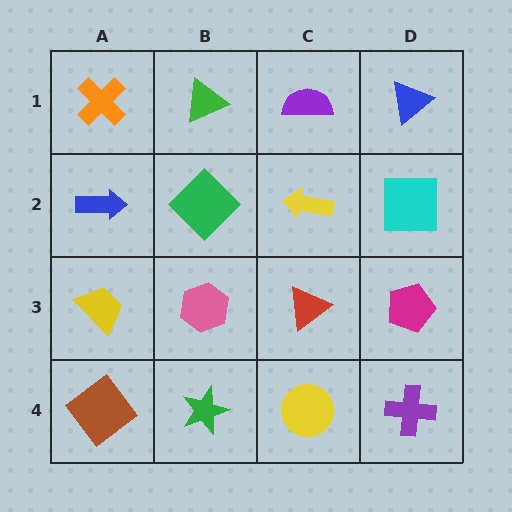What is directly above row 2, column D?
A blue triangle.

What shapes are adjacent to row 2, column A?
An orange cross (row 1, column A), a yellow trapezoid (row 3, column A), a green diamond (row 2, column B).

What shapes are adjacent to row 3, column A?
A blue arrow (row 2, column A), a brown diamond (row 4, column A), a pink hexagon (row 3, column B).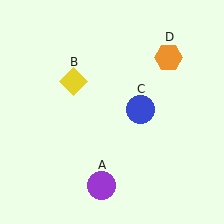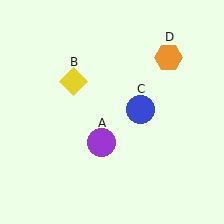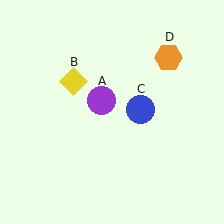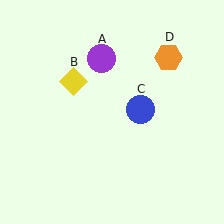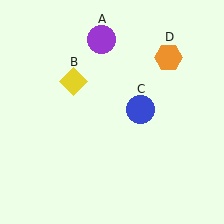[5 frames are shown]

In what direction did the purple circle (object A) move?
The purple circle (object A) moved up.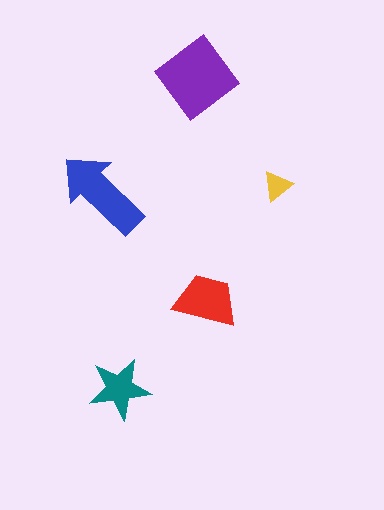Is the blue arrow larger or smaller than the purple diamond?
Smaller.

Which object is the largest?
The purple diamond.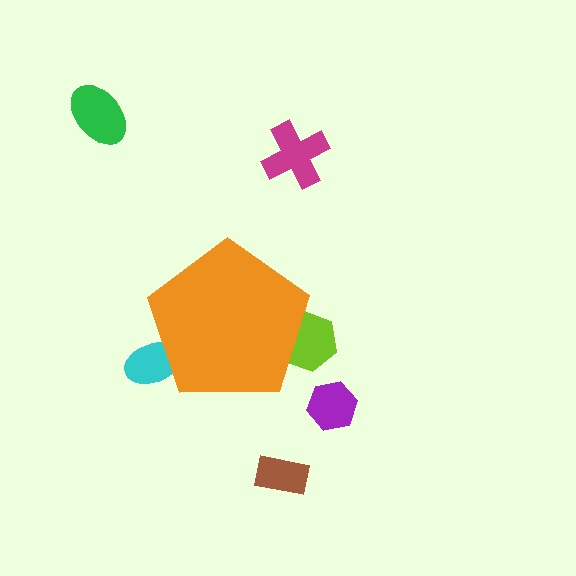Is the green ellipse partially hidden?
No, the green ellipse is fully visible.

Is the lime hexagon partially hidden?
Yes, the lime hexagon is partially hidden behind the orange pentagon.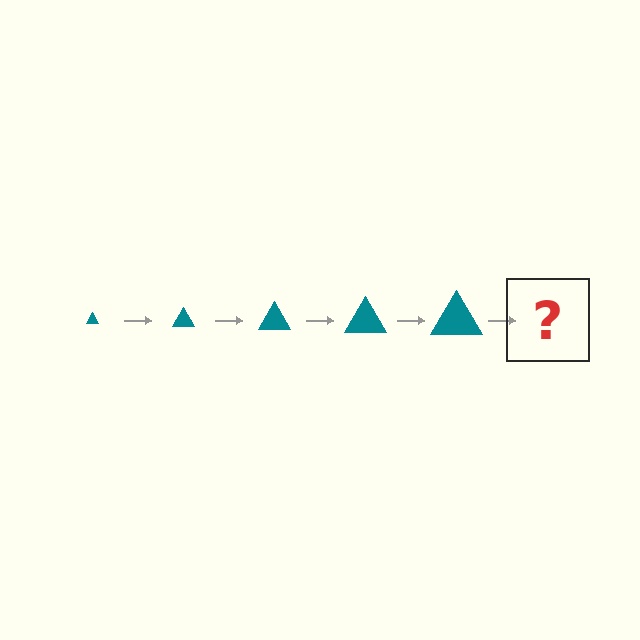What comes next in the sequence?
The next element should be a teal triangle, larger than the previous one.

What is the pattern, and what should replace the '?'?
The pattern is that the triangle gets progressively larger each step. The '?' should be a teal triangle, larger than the previous one.